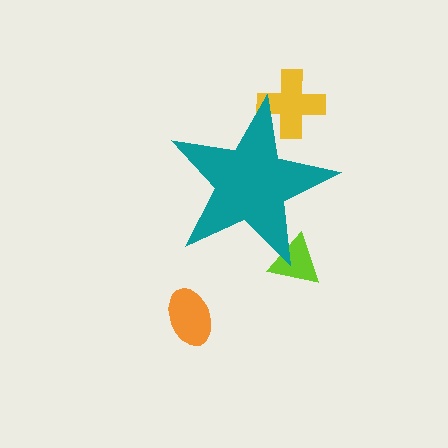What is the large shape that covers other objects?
A teal star.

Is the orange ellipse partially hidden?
No, the orange ellipse is fully visible.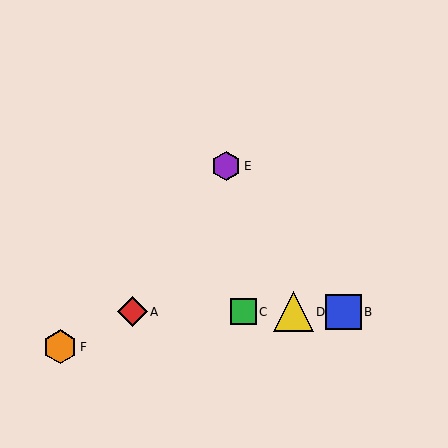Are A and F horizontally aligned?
No, A is at y≈312 and F is at y≈347.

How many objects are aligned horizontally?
4 objects (A, B, C, D) are aligned horizontally.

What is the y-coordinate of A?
Object A is at y≈312.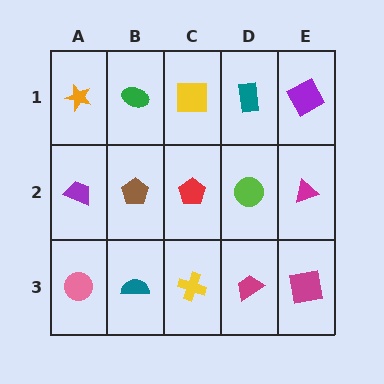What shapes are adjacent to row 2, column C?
A yellow square (row 1, column C), a yellow cross (row 3, column C), a brown pentagon (row 2, column B), a lime circle (row 2, column D).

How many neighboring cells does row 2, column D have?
4.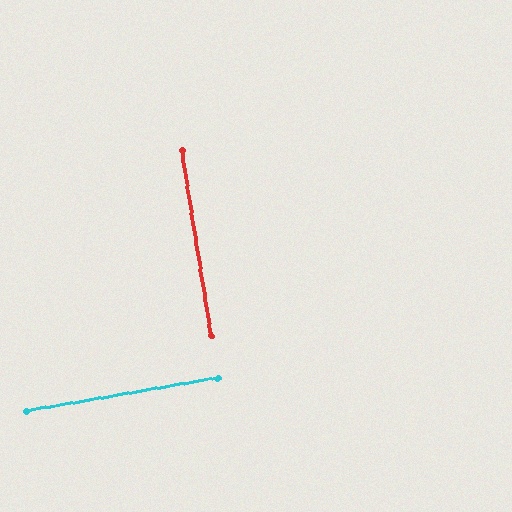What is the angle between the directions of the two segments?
Approximately 89 degrees.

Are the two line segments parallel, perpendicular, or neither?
Perpendicular — they meet at approximately 89°.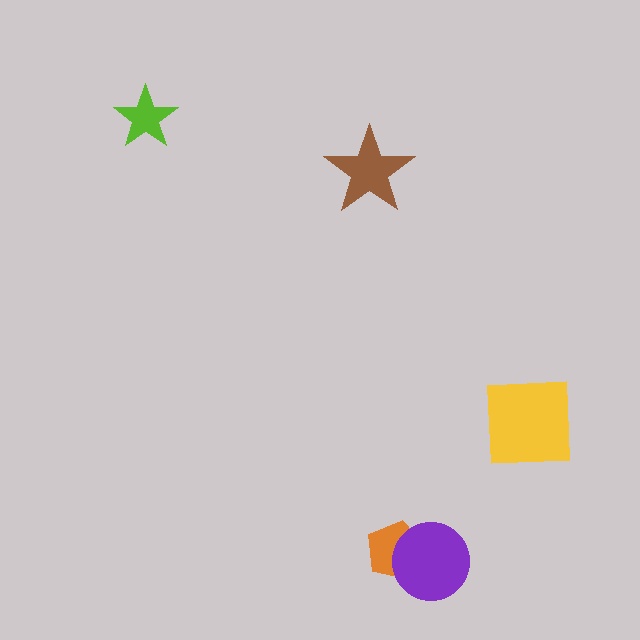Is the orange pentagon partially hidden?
Yes, it is partially covered by another shape.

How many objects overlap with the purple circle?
1 object overlaps with the purple circle.